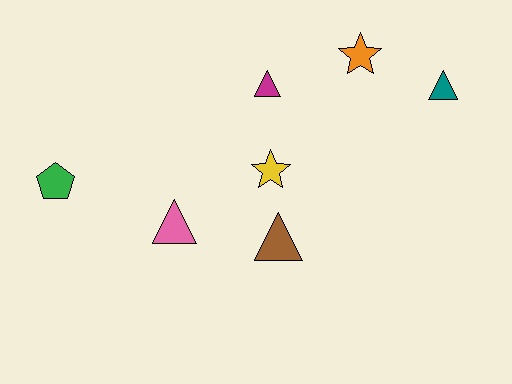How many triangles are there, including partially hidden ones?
There are 4 triangles.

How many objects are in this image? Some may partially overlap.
There are 7 objects.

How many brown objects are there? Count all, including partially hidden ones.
There is 1 brown object.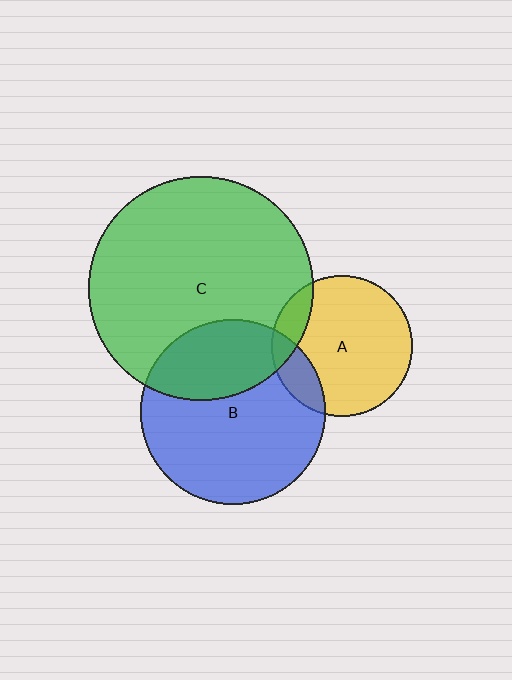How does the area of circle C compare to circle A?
Approximately 2.5 times.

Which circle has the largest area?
Circle C (green).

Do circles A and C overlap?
Yes.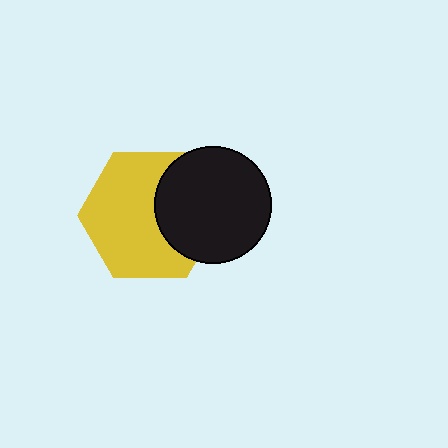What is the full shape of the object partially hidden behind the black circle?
The partially hidden object is a yellow hexagon.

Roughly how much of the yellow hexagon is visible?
Most of it is visible (roughly 66%).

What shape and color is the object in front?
The object in front is a black circle.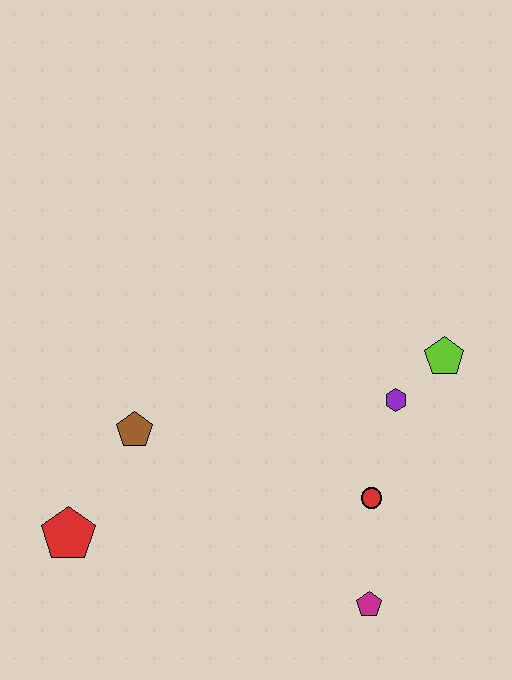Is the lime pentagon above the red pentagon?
Yes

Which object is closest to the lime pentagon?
The purple hexagon is closest to the lime pentagon.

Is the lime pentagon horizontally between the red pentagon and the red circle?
No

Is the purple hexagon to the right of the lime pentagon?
No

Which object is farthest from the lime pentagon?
The red pentagon is farthest from the lime pentagon.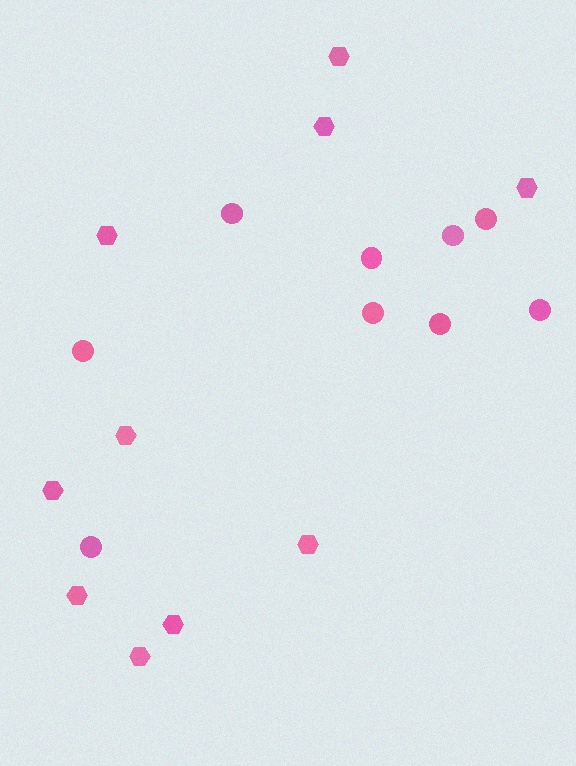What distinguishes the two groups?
There are 2 groups: one group of circles (9) and one group of hexagons (10).